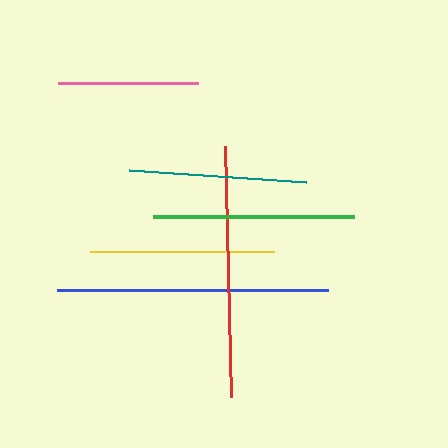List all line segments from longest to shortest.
From longest to shortest: blue, red, green, yellow, teal, pink.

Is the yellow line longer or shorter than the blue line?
The blue line is longer than the yellow line.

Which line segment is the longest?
The blue line is the longest at approximately 271 pixels.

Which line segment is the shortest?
The pink line is the shortest at approximately 140 pixels.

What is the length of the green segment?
The green segment is approximately 201 pixels long.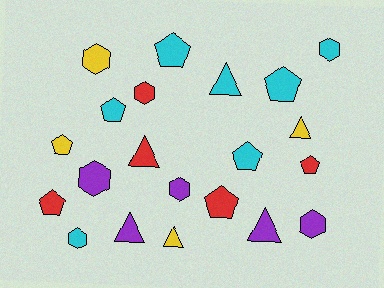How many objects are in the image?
There are 21 objects.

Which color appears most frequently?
Cyan, with 7 objects.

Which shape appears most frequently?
Pentagon, with 8 objects.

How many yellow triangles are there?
There are 2 yellow triangles.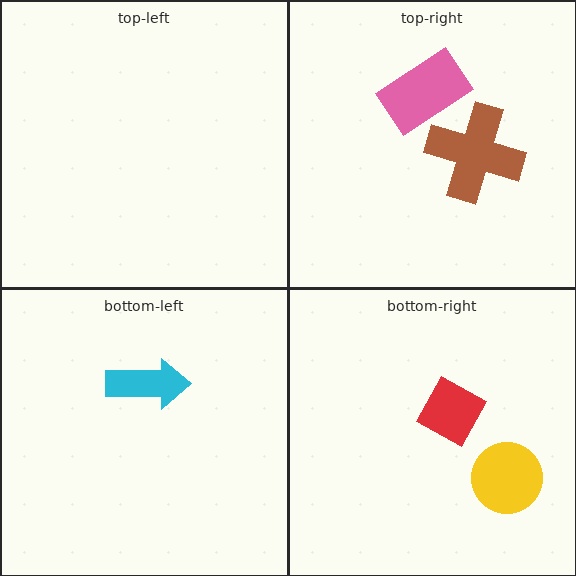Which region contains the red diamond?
The bottom-right region.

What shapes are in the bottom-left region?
The cyan arrow.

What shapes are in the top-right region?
The pink rectangle, the brown cross.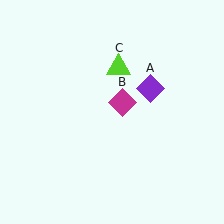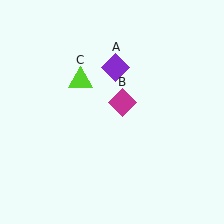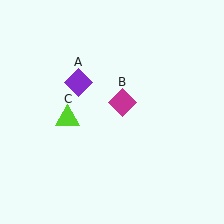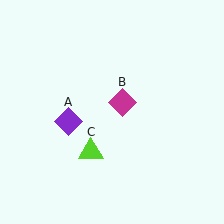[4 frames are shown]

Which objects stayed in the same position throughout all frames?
Magenta diamond (object B) remained stationary.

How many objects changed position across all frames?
2 objects changed position: purple diamond (object A), lime triangle (object C).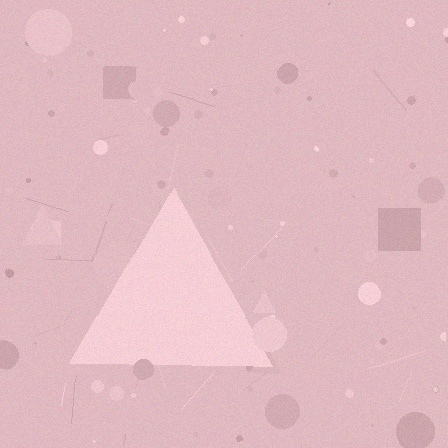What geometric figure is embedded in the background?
A triangle is embedded in the background.